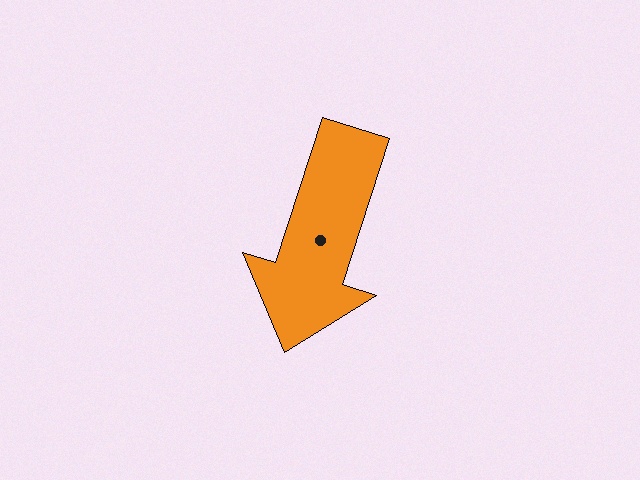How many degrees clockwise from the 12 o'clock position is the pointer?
Approximately 198 degrees.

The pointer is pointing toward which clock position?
Roughly 7 o'clock.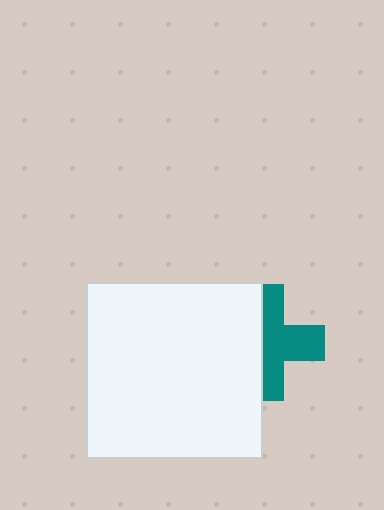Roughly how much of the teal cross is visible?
About half of it is visible (roughly 54%).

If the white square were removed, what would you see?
You would see the complete teal cross.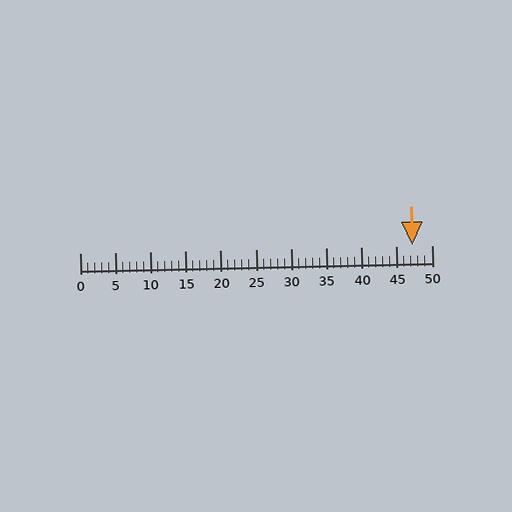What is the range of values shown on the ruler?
The ruler shows values from 0 to 50.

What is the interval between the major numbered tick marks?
The major tick marks are spaced 5 units apart.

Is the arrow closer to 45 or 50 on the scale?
The arrow is closer to 45.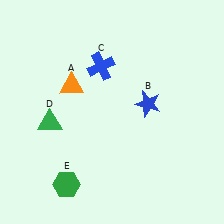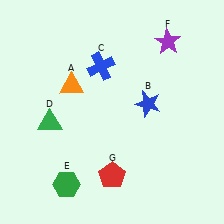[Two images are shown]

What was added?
A purple star (F), a red pentagon (G) were added in Image 2.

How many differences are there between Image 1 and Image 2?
There are 2 differences between the two images.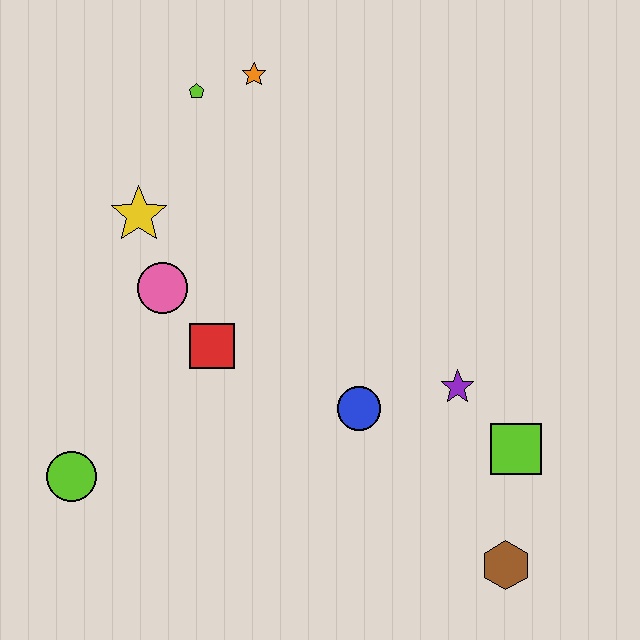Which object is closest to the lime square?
The purple star is closest to the lime square.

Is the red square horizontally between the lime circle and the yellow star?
No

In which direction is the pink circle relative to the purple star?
The pink circle is to the left of the purple star.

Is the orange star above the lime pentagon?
Yes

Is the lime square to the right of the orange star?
Yes